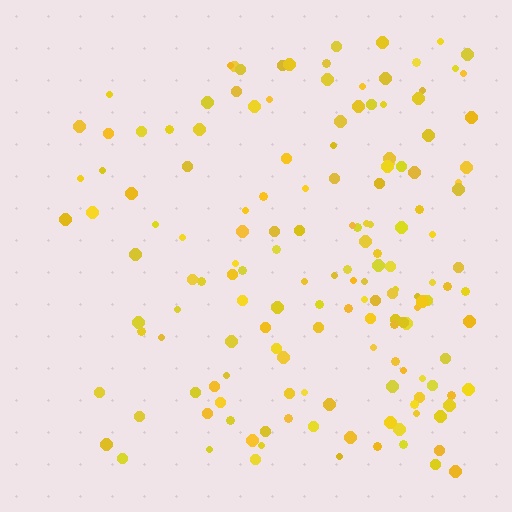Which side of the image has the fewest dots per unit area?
The left.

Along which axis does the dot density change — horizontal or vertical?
Horizontal.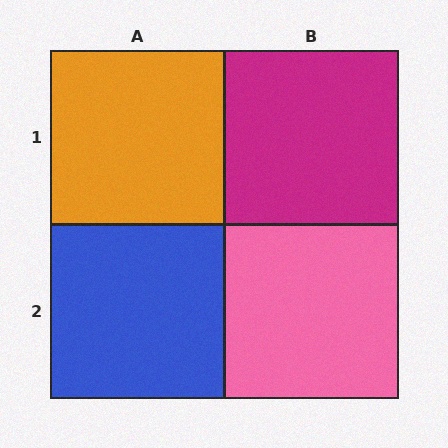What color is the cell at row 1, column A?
Orange.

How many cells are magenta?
1 cell is magenta.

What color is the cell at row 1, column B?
Magenta.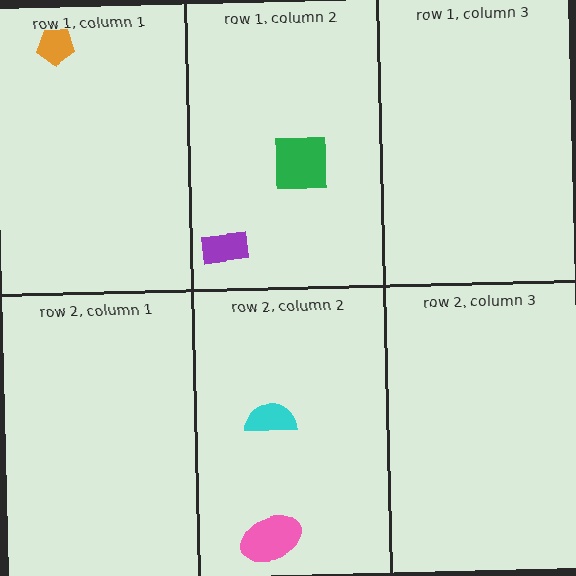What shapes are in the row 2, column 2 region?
The cyan semicircle, the pink ellipse.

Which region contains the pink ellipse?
The row 2, column 2 region.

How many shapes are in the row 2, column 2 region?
2.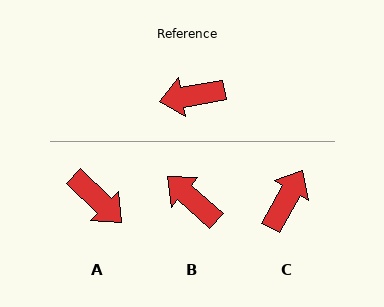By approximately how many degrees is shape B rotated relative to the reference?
Approximately 52 degrees clockwise.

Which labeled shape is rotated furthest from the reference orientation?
C, about 129 degrees away.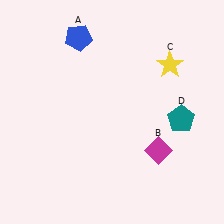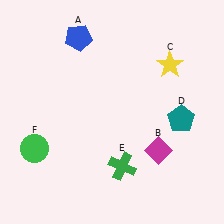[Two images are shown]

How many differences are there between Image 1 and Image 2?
There are 2 differences between the two images.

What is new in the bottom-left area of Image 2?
A green circle (F) was added in the bottom-left area of Image 2.